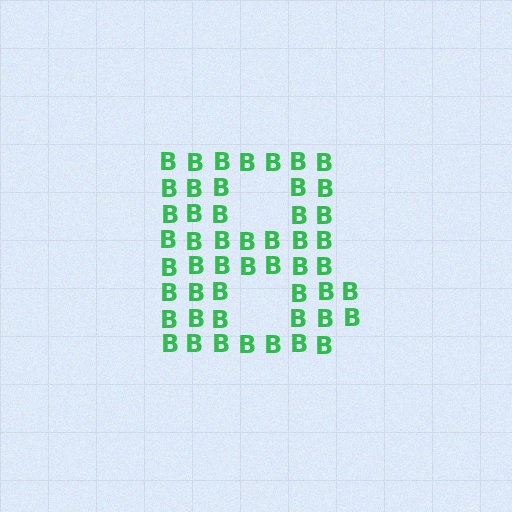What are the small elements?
The small elements are letter B's.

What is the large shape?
The large shape is the letter B.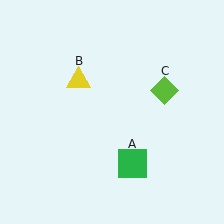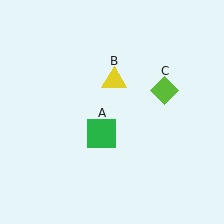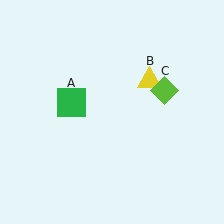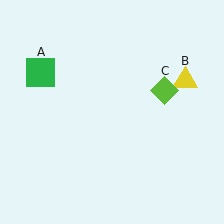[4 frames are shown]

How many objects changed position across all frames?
2 objects changed position: green square (object A), yellow triangle (object B).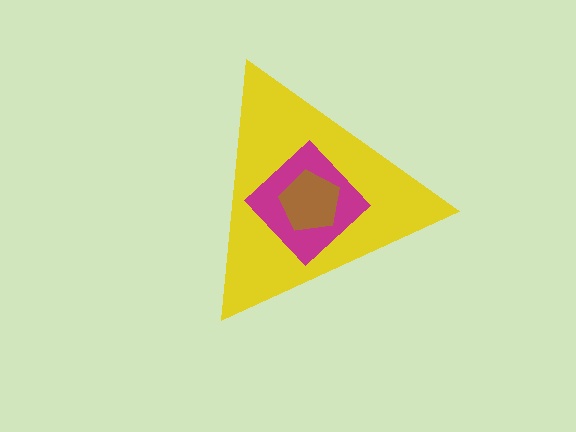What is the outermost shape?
The yellow triangle.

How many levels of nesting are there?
3.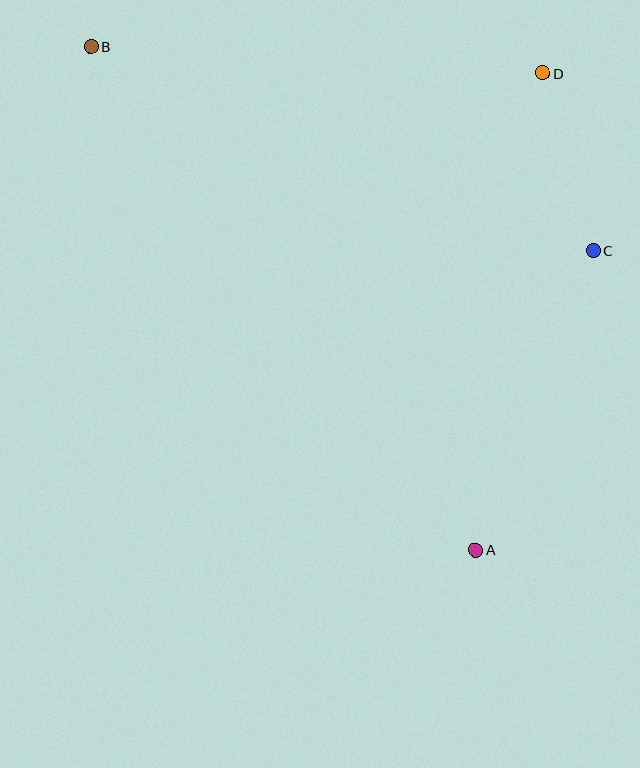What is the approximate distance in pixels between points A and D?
The distance between A and D is approximately 482 pixels.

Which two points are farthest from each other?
Points A and B are farthest from each other.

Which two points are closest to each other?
Points C and D are closest to each other.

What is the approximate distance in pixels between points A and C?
The distance between A and C is approximately 322 pixels.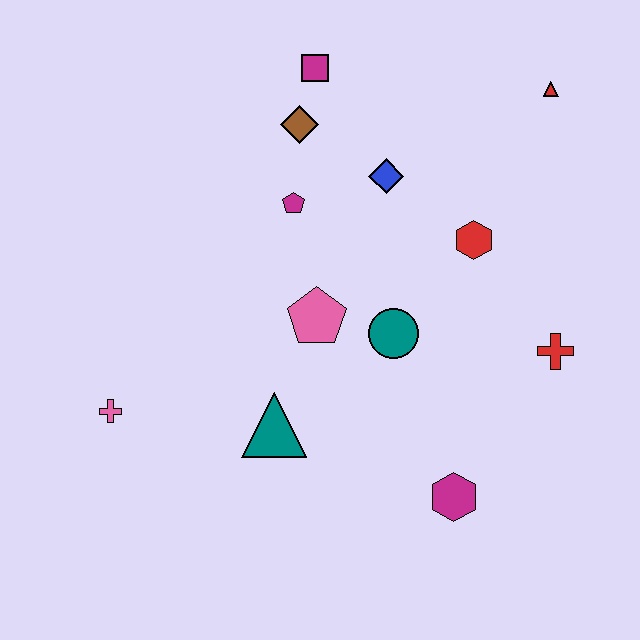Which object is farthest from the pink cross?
The red triangle is farthest from the pink cross.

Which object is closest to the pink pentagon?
The teal circle is closest to the pink pentagon.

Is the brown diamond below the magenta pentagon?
No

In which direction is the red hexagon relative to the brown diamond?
The red hexagon is to the right of the brown diamond.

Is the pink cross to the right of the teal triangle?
No